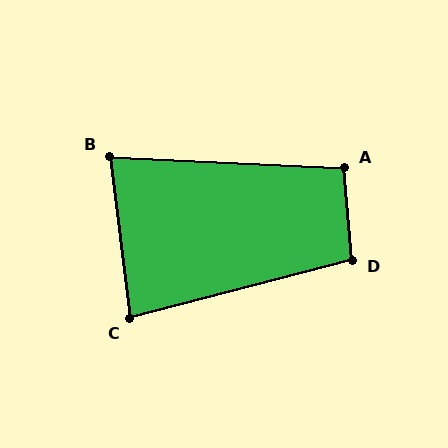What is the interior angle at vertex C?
Approximately 83 degrees (acute).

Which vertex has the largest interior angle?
D, at approximately 100 degrees.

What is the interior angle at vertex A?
Approximately 97 degrees (obtuse).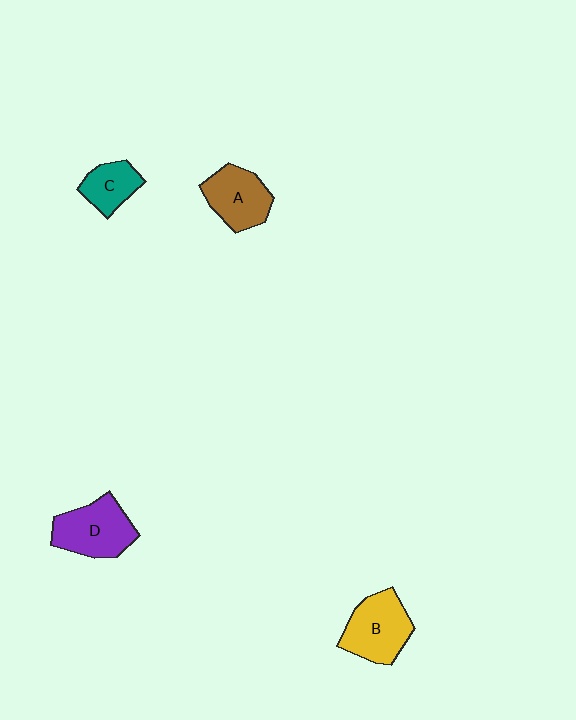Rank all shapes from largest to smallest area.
From largest to smallest: D (purple), B (yellow), A (brown), C (teal).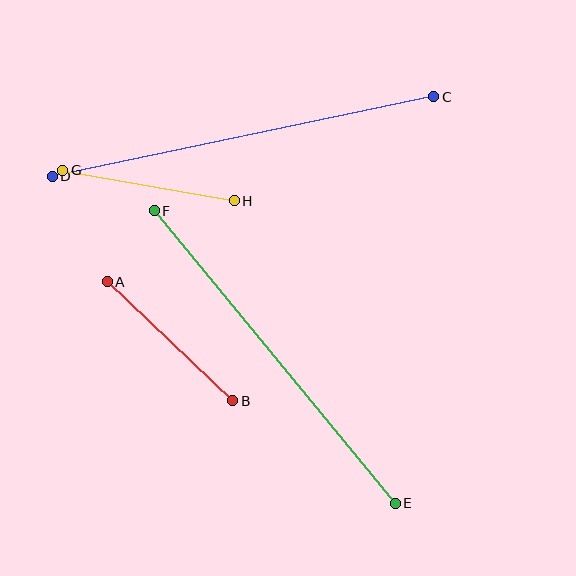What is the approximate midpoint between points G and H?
The midpoint is at approximately (148, 186) pixels.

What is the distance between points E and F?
The distance is approximately 379 pixels.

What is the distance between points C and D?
The distance is approximately 389 pixels.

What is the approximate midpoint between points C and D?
The midpoint is at approximately (243, 137) pixels.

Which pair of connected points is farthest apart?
Points C and D are farthest apart.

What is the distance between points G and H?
The distance is approximately 174 pixels.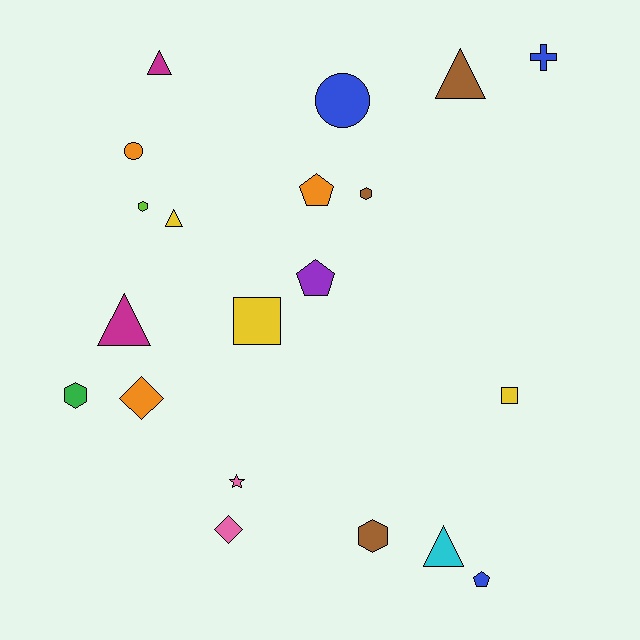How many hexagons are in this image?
There are 4 hexagons.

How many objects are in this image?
There are 20 objects.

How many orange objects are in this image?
There are 3 orange objects.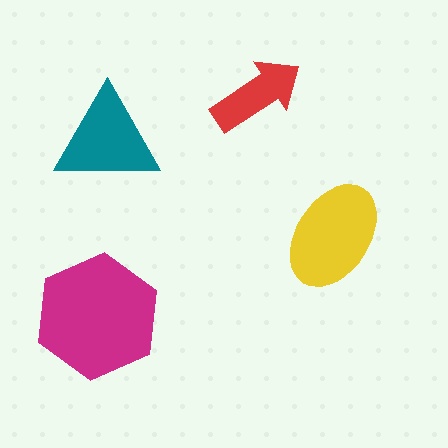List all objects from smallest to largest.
The red arrow, the teal triangle, the yellow ellipse, the magenta hexagon.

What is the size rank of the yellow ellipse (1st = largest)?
2nd.